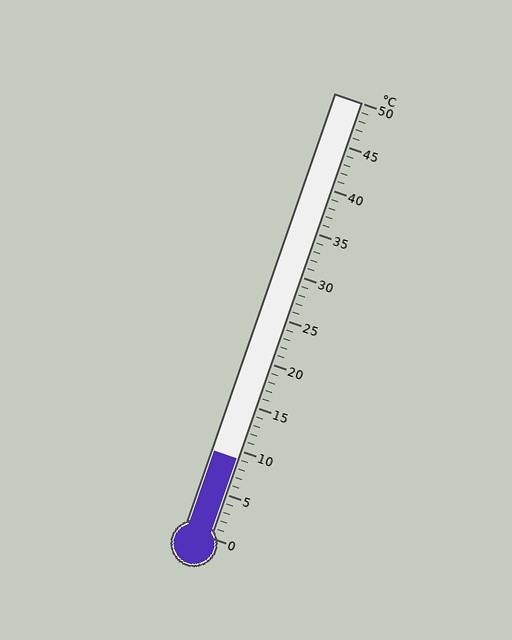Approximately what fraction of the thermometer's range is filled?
The thermometer is filled to approximately 20% of its range.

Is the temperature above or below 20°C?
The temperature is below 20°C.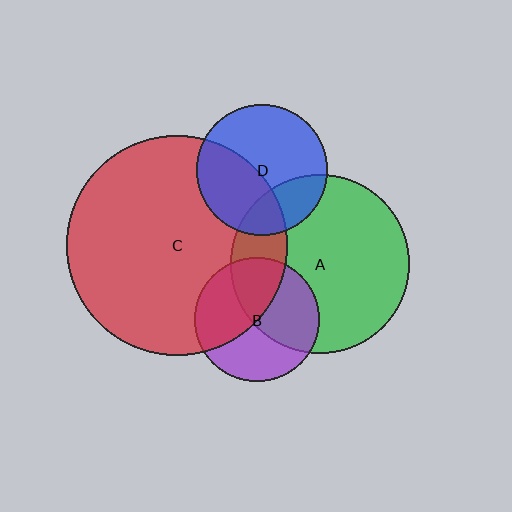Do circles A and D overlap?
Yes.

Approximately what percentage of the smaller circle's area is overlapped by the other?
Approximately 25%.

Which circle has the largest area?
Circle C (red).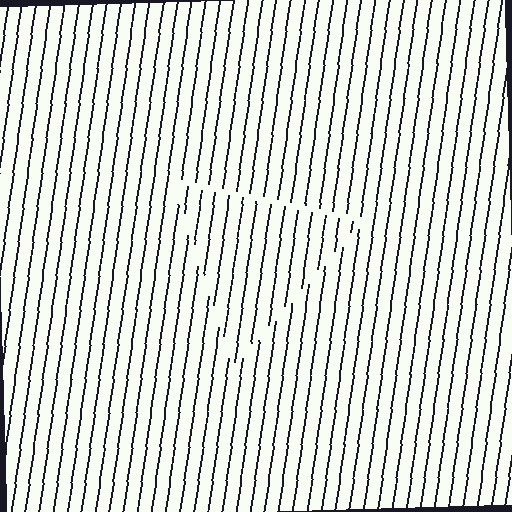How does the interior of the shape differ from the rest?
The interior of the shape contains the same grating, shifted by half a period — the contour is defined by the phase discontinuity where line-ends from the inner and outer gratings abut.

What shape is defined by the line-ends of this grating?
An illusory triangle. The interior of the shape contains the same grating, shifted by half a period — the contour is defined by the phase discontinuity where line-ends from the inner and outer gratings abut.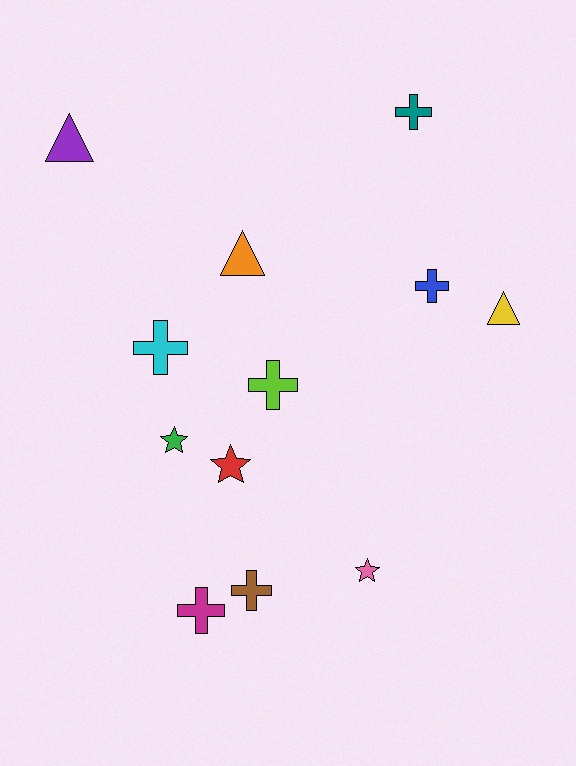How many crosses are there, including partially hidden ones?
There are 6 crosses.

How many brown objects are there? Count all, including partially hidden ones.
There is 1 brown object.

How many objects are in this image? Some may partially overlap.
There are 12 objects.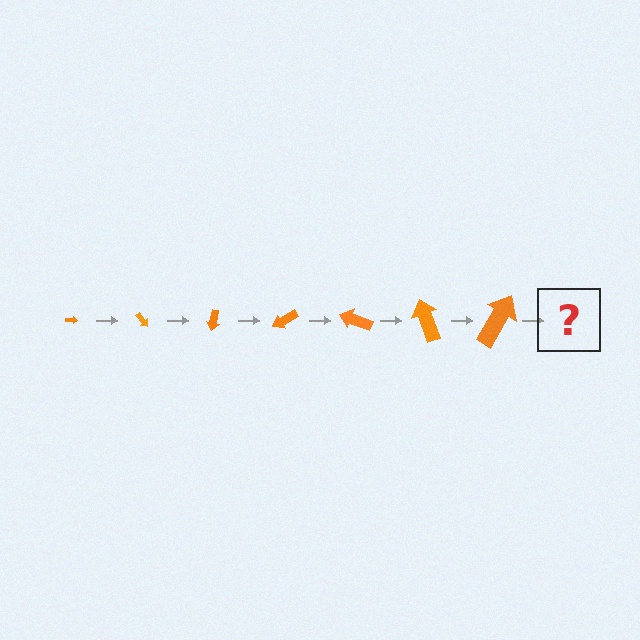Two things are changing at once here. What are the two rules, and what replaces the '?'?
The two rules are that the arrow grows larger each step and it rotates 50 degrees each step. The '?' should be an arrow, larger than the previous one and rotated 350 degrees from the start.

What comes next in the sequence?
The next element should be an arrow, larger than the previous one and rotated 350 degrees from the start.